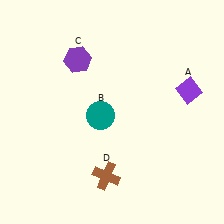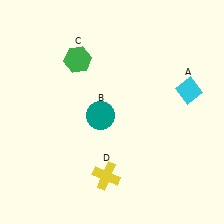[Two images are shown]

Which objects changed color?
A changed from purple to cyan. C changed from purple to green. D changed from brown to yellow.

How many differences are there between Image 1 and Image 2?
There are 3 differences between the two images.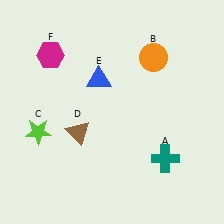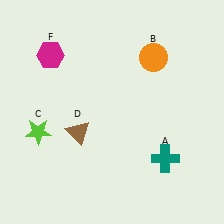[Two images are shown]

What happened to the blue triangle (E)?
The blue triangle (E) was removed in Image 2. It was in the top-left area of Image 1.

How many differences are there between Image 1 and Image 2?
There is 1 difference between the two images.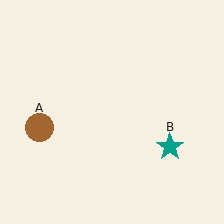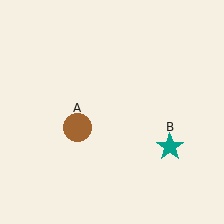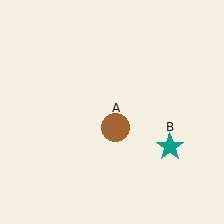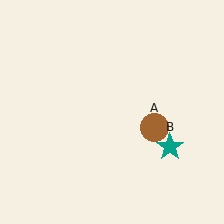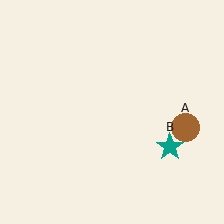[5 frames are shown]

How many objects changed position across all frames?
1 object changed position: brown circle (object A).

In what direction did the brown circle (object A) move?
The brown circle (object A) moved right.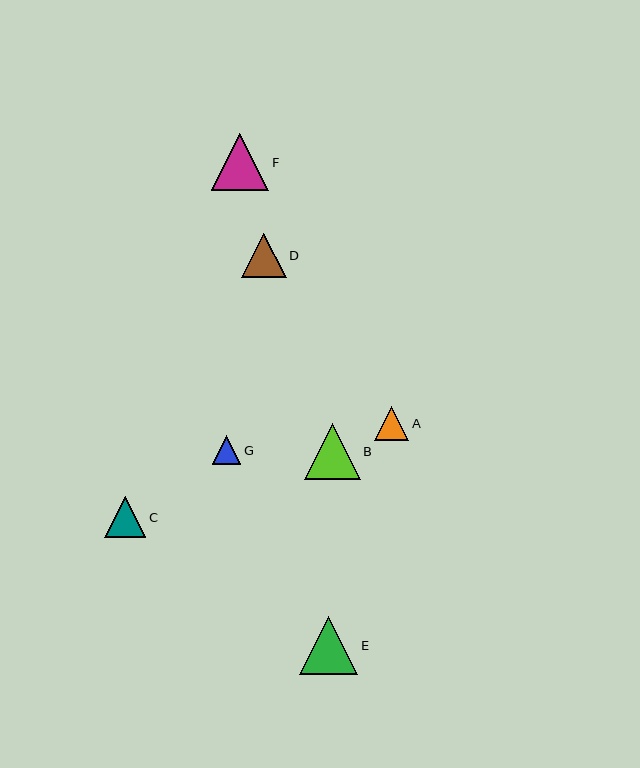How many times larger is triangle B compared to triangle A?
Triangle B is approximately 1.6 times the size of triangle A.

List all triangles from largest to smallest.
From largest to smallest: E, F, B, D, C, A, G.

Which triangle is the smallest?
Triangle G is the smallest with a size of approximately 29 pixels.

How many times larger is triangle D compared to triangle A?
Triangle D is approximately 1.3 times the size of triangle A.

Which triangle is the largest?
Triangle E is the largest with a size of approximately 58 pixels.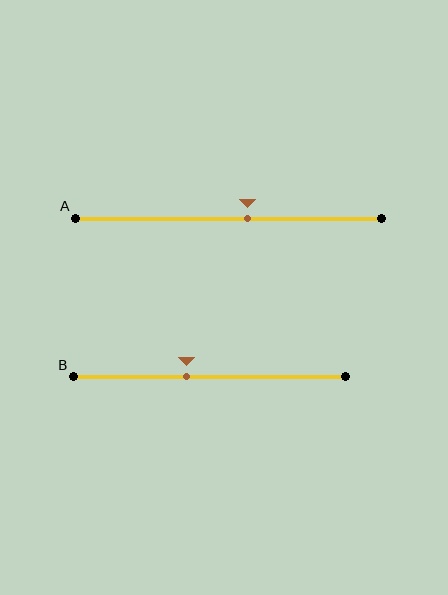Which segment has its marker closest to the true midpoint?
Segment A has its marker closest to the true midpoint.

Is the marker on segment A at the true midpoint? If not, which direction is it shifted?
No, the marker on segment A is shifted to the right by about 6% of the segment length.